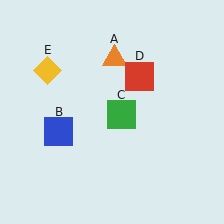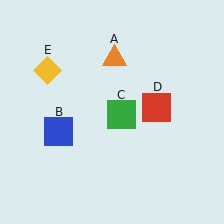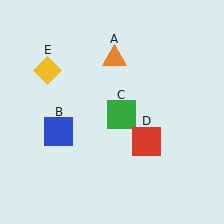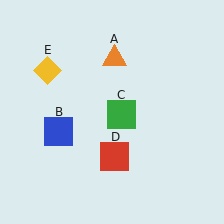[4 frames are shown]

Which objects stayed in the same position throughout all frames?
Orange triangle (object A) and blue square (object B) and green square (object C) and yellow diamond (object E) remained stationary.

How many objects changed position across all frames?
1 object changed position: red square (object D).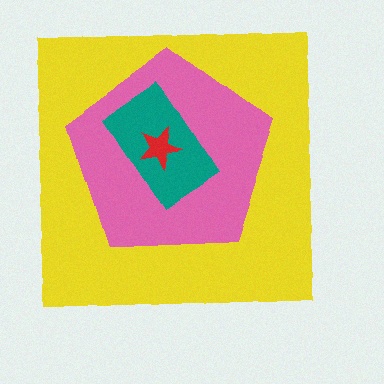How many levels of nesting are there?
4.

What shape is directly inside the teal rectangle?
The red star.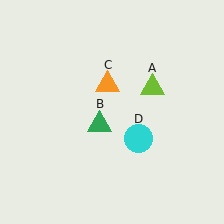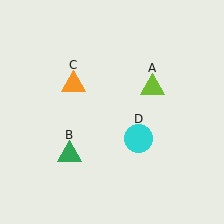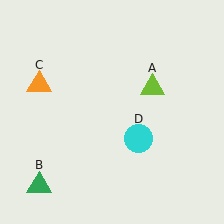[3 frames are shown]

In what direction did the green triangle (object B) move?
The green triangle (object B) moved down and to the left.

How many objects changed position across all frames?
2 objects changed position: green triangle (object B), orange triangle (object C).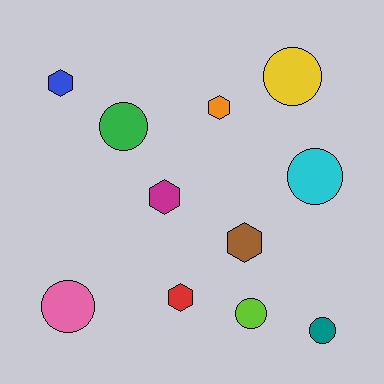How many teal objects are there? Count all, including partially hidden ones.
There is 1 teal object.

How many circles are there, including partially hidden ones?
There are 6 circles.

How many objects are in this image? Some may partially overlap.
There are 11 objects.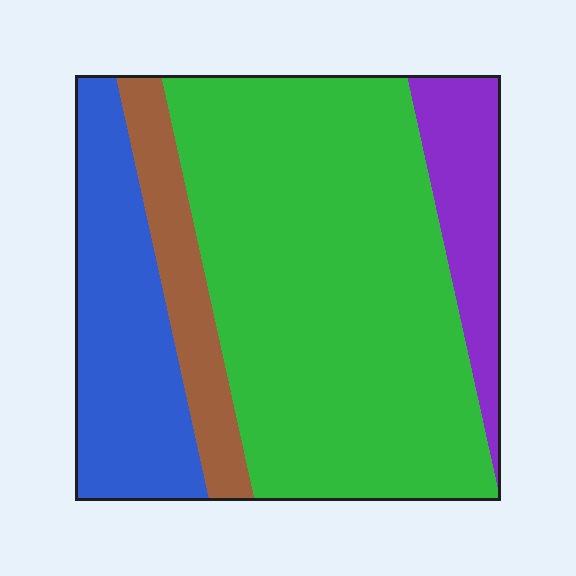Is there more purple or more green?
Green.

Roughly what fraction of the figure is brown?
Brown covers roughly 10% of the figure.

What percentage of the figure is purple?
Purple covers about 10% of the figure.